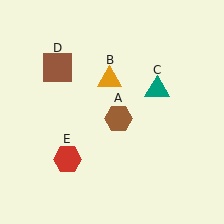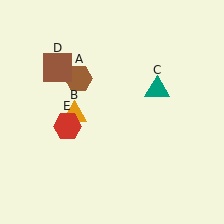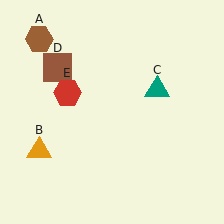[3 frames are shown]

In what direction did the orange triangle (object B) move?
The orange triangle (object B) moved down and to the left.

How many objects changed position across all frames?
3 objects changed position: brown hexagon (object A), orange triangle (object B), red hexagon (object E).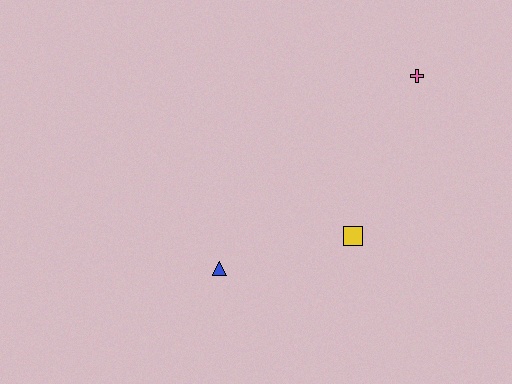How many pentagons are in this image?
There are no pentagons.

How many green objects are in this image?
There are no green objects.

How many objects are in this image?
There are 3 objects.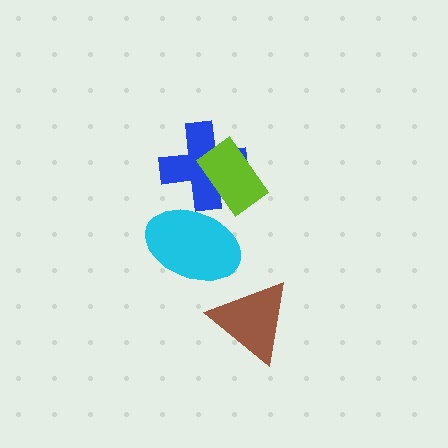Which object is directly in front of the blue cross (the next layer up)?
The cyan ellipse is directly in front of the blue cross.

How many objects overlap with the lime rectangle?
1 object overlaps with the lime rectangle.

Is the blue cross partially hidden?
Yes, it is partially covered by another shape.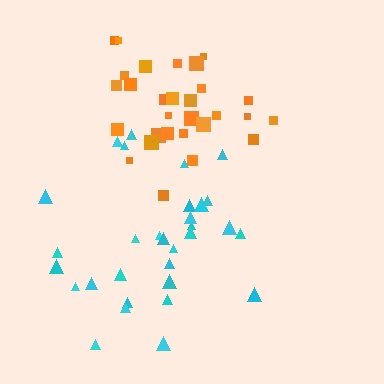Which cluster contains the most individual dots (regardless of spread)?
Cyan (31).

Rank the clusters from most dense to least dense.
orange, cyan.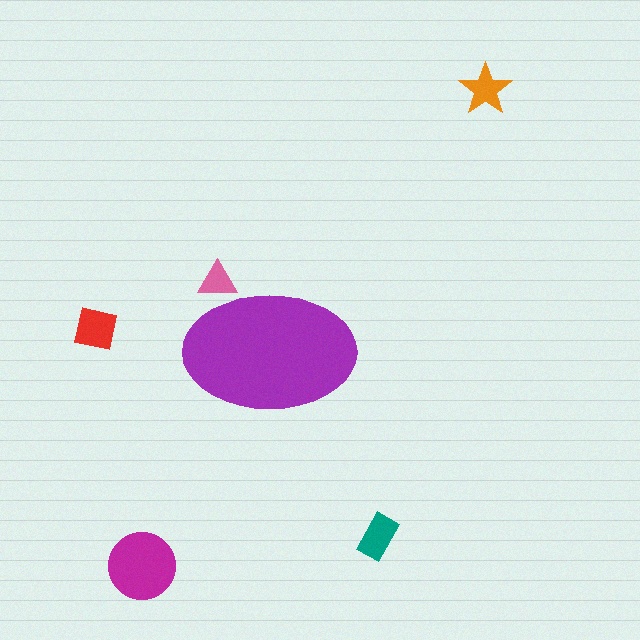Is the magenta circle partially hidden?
No, the magenta circle is fully visible.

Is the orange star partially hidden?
No, the orange star is fully visible.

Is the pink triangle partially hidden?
Yes, the pink triangle is partially hidden behind the purple ellipse.